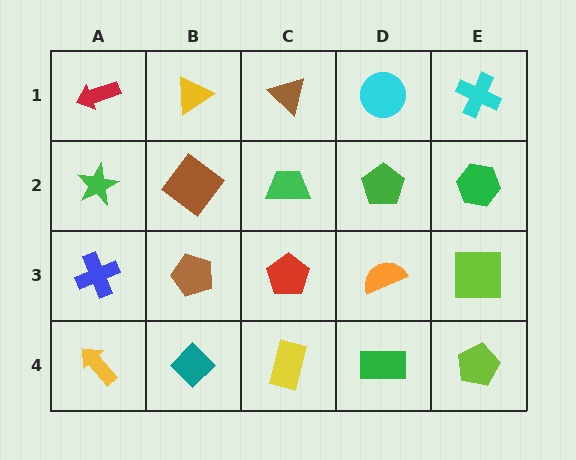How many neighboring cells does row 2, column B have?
4.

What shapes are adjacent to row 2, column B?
A yellow triangle (row 1, column B), a brown pentagon (row 3, column B), a green star (row 2, column A), a green trapezoid (row 2, column C).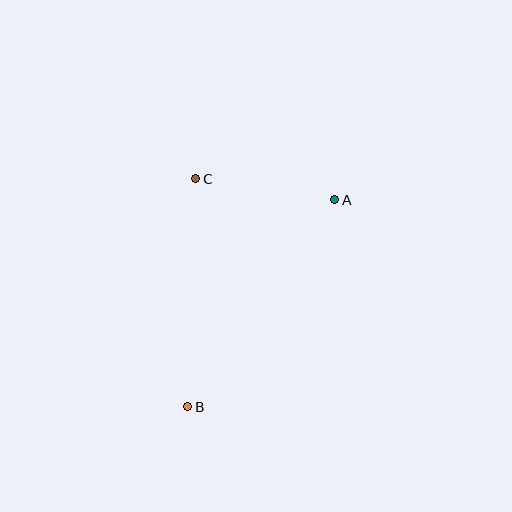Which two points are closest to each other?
Points A and C are closest to each other.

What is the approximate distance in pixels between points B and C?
The distance between B and C is approximately 228 pixels.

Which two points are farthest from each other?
Points A and B are farthest from each other.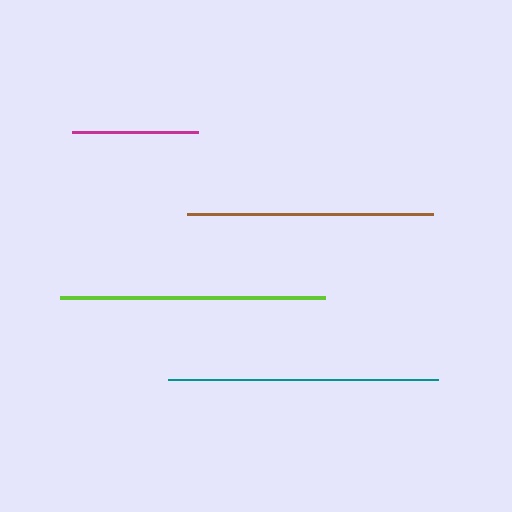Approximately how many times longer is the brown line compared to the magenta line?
The brown line is approximately 2.0 times the length of the magenta line.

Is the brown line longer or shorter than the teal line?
The teal line is longer than the brown line.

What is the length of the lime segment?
The lime segment is approximately 265 pixels long.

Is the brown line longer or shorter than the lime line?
The lime line is longer than the brown line.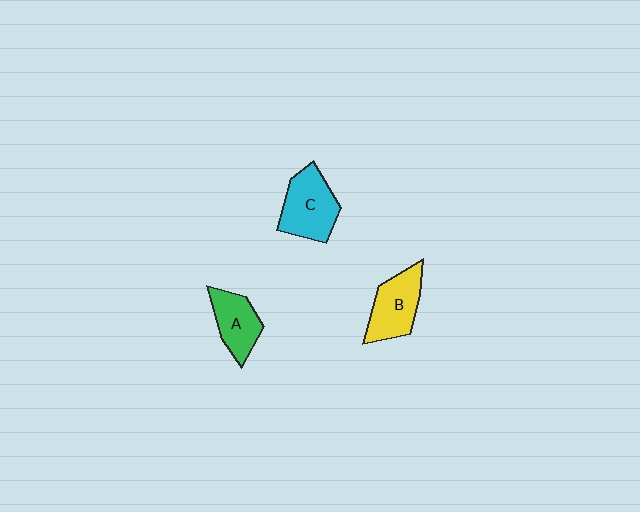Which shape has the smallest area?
Shape A (green).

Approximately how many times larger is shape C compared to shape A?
Approximately 1.3 times.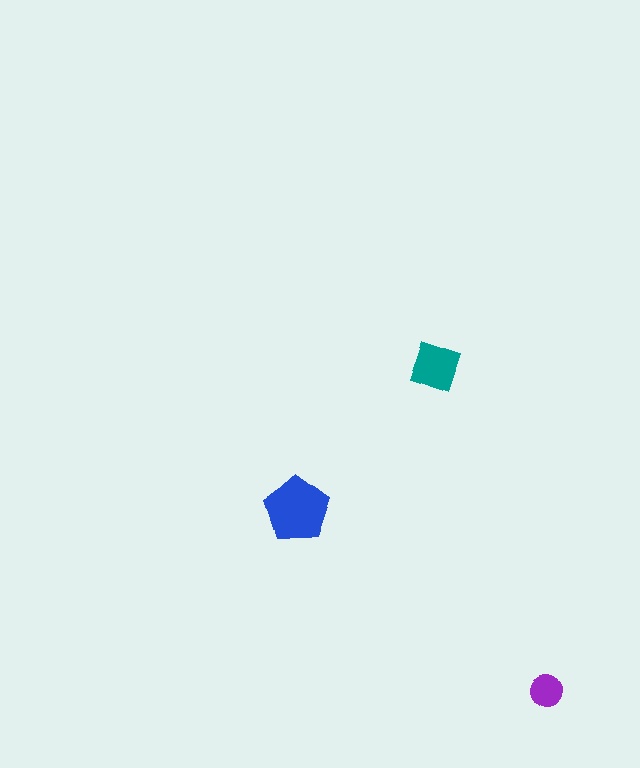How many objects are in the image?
There are 3 objects in the image.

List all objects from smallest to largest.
The purple circle, the teal diamond, the blue pentagon.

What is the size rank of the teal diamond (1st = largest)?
2nd.